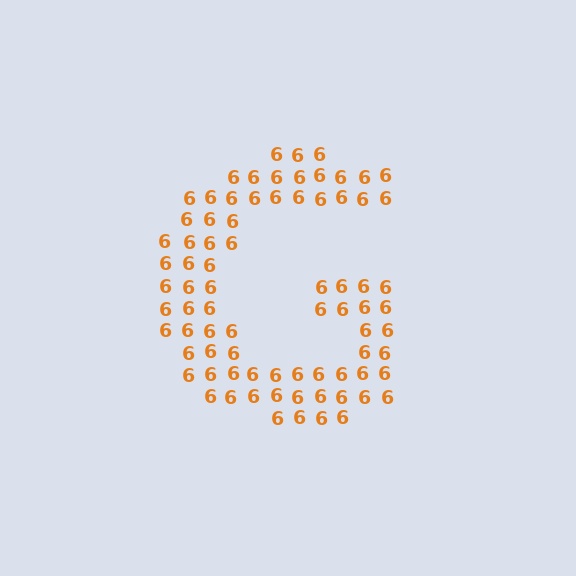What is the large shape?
The large shape is the letter G.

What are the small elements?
The small elements are digit 6's.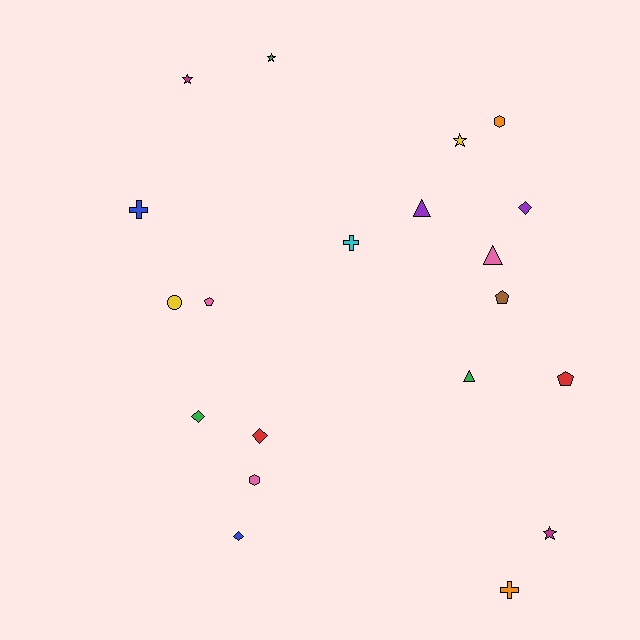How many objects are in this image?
There are 20 objects.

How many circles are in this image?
There is 1 circle.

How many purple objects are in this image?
There are 2 purple objects.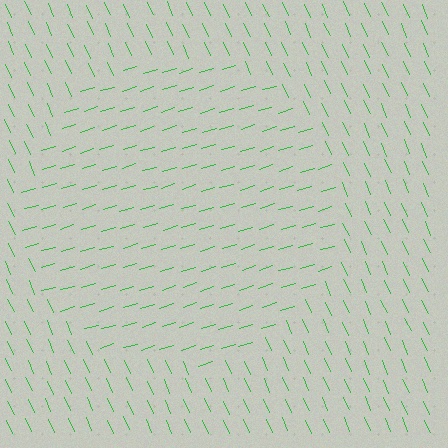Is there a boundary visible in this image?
Yes, there is a texture boundary formed by a change in line orientation.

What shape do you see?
I see a circle.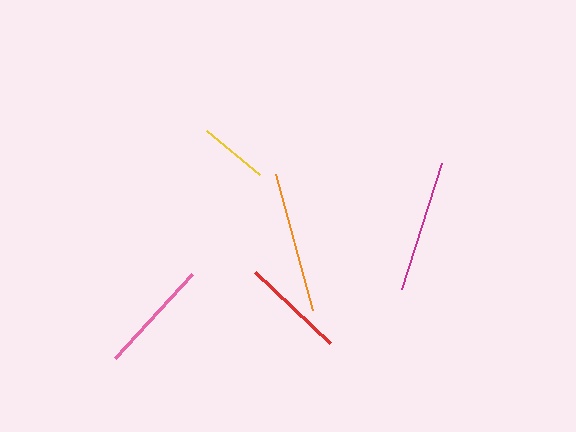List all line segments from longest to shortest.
From longest to shortest: orange, magenta, pink, red, yellow.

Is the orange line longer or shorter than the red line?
The orange line is longer than the red line.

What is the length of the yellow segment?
The yellow segment is approximately 69 pixels long.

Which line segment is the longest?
The orange line is the longest at approximately 141 pixels.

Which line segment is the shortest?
The yellow line is the shortest at approximately 69 pixels.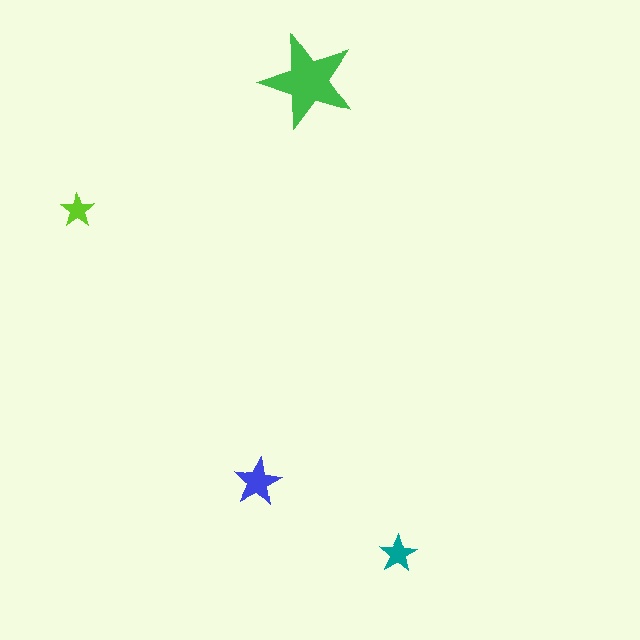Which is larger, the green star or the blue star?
The green one.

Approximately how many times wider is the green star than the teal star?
About 2.5 times wider.